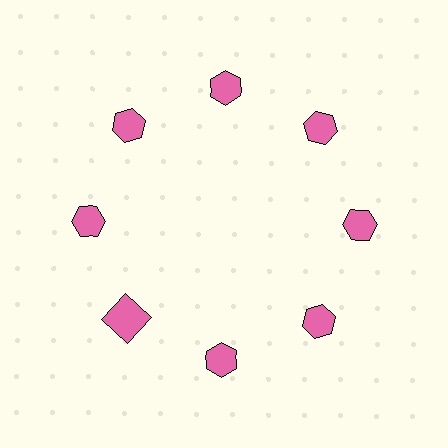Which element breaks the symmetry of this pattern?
The pink square at roughly the 8 o'clock position breaks the symmetry. All other shapes are pink hexagons.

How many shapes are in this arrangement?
There are 8 shapes arranged in a ring pattern.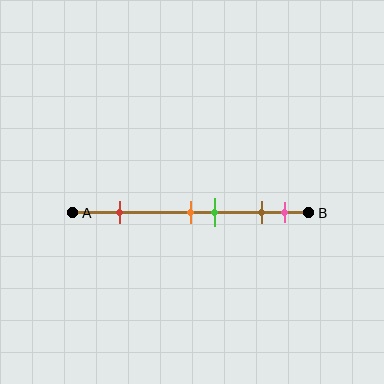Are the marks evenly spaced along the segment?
No, the marks are not evenly spaced.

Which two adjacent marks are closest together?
The orange and green marks are the closest adjacent pair.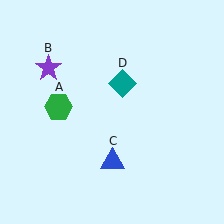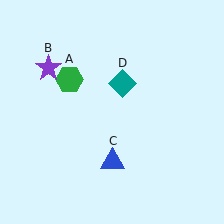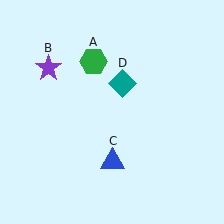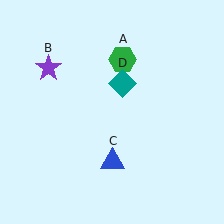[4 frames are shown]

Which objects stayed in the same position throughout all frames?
Purple star (object B) and blue triangle (object C) and teal diamond (object D) remained stationary.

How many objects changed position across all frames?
1 object changed position: green hexagon (object A).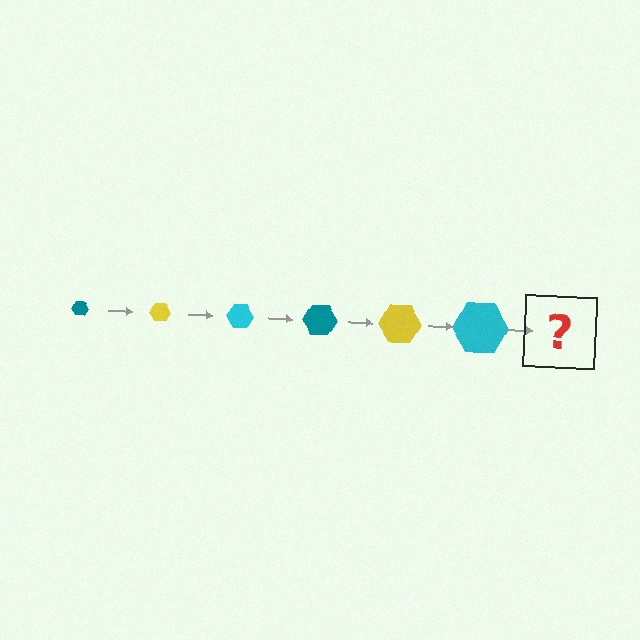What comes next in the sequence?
The next element should be a teal hexagon, larger than the previous one.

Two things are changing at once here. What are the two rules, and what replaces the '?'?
The two rules are that the hexagon grows larger each step and the color cycles through teal, yellow, and cyan. The '?' should be a teal hexagon, larger than the previous one.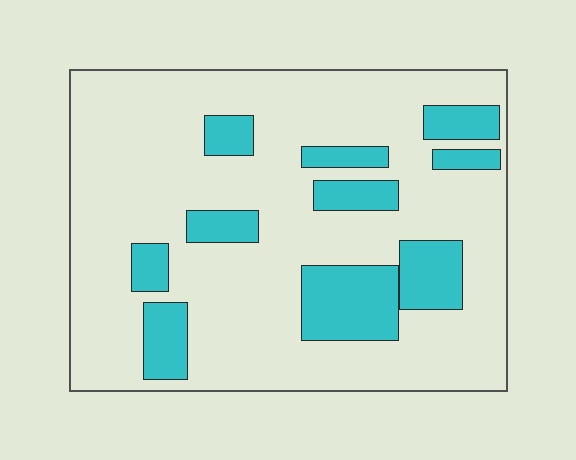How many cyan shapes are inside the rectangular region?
10.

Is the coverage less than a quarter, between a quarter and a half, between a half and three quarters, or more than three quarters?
Less than a quarter.